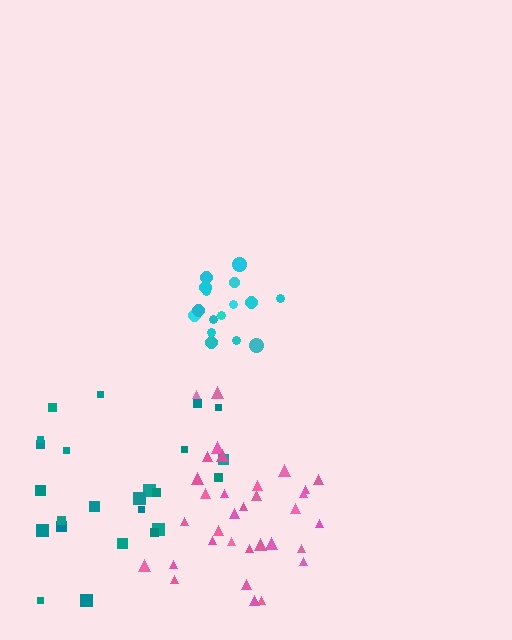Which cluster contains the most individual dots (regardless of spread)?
Pink (33).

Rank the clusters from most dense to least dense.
cyan, pink, teal.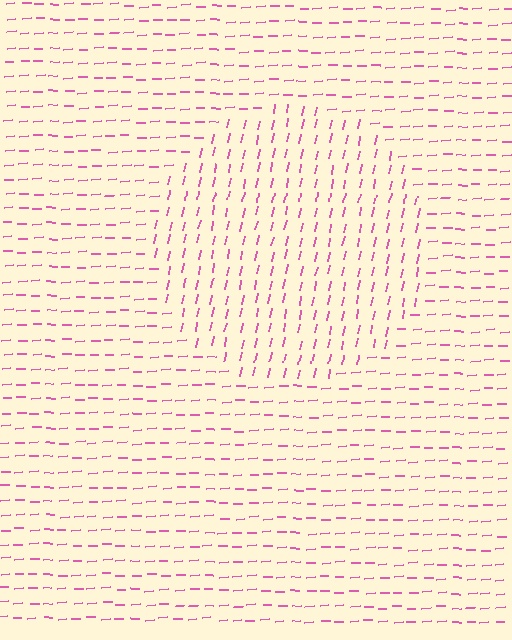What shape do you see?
I see a circle.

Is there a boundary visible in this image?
Yes, there is a texture boundary formed by a change in line orientation.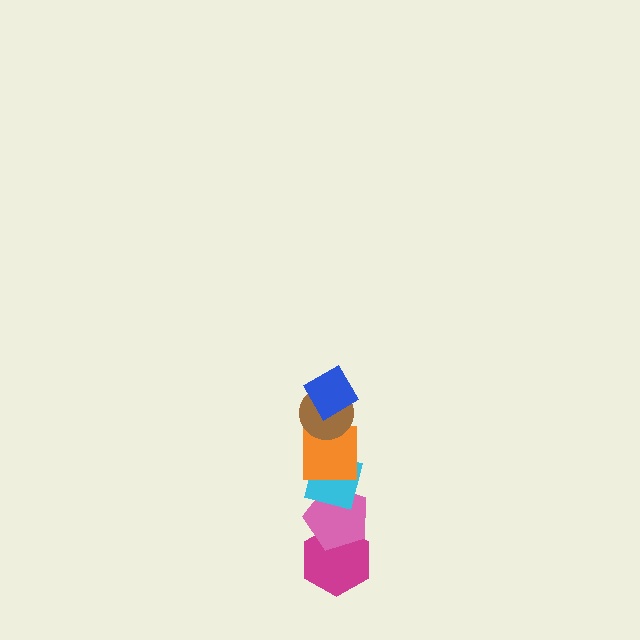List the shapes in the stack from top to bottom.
From top to bottom: the blue diamond, the brown circle, the orange square, the cyan square, the pink pentagon, the magenta hexagon.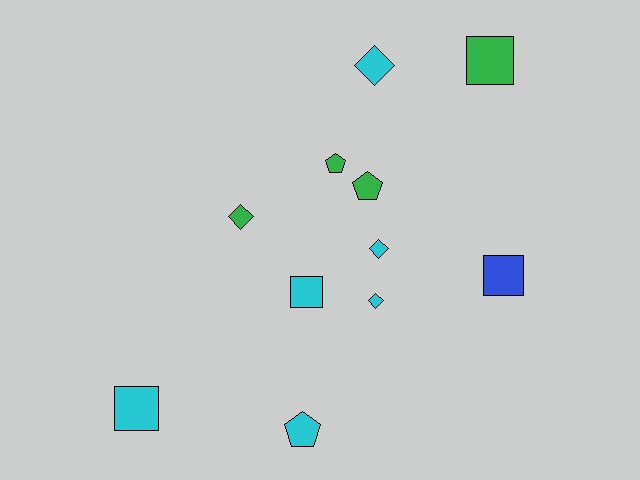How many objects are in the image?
There are 11 objects.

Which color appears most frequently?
Cyan, with 6 objects.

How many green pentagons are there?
There are 2 green pentagons.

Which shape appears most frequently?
Diamond, with 4 objects.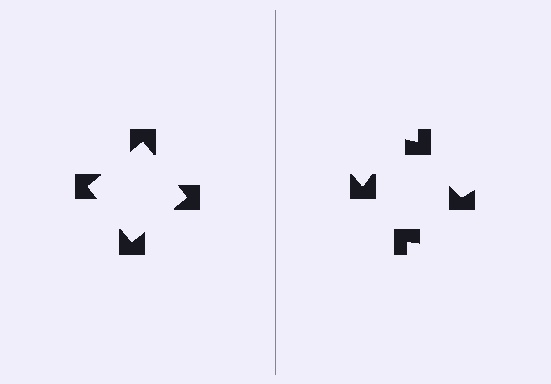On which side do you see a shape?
An illusory square appears on the left side. On the right side the wedge cuts are rotated, so no coherent shape forms.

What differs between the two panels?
The notched squares are positioned identically on both sides; only the wedge orientations differ. On the left they align to a square; on the right they are misaligned.